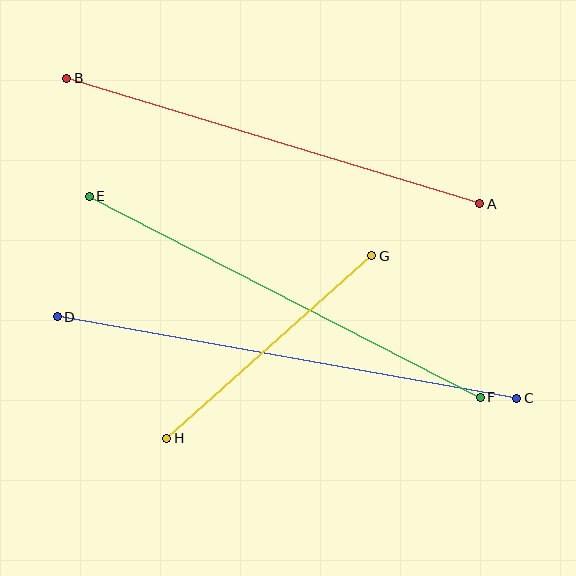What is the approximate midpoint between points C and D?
The midpoint is at approximately (287, 358) pixels.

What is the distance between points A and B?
The distance is approximately 432 pixels.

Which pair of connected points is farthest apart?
Points C and D are farthest apart.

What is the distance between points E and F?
The distance is approximately 440 pixels.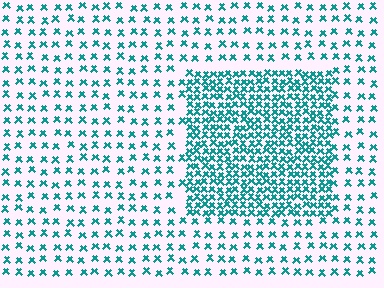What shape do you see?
I see a rectangle.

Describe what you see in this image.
The image contains small teal elements arranged at two different densities. A rectangle-shaped region is visible where the elements are more densely packed than the surrounding area.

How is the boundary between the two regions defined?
The boundary is defined by a change in element density (approximately 2.7x ratio). All elements are the same color, size, and shape.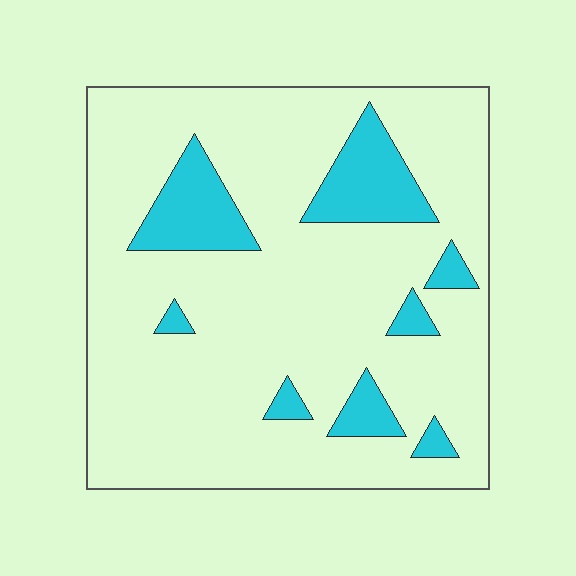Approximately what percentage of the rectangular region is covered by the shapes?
Approximately 15%.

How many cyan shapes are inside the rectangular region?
8.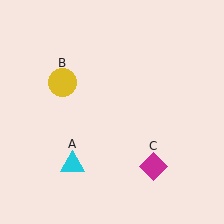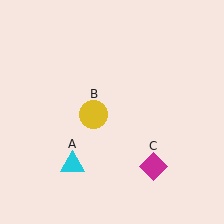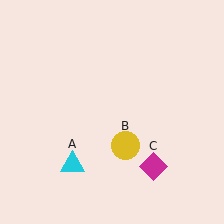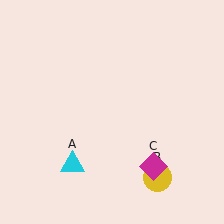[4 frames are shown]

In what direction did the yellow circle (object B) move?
The yellow circle (object B) moved down and to the right.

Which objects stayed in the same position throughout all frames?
Cyan triangle (object A) and magenta diamond (object C) remained stationary.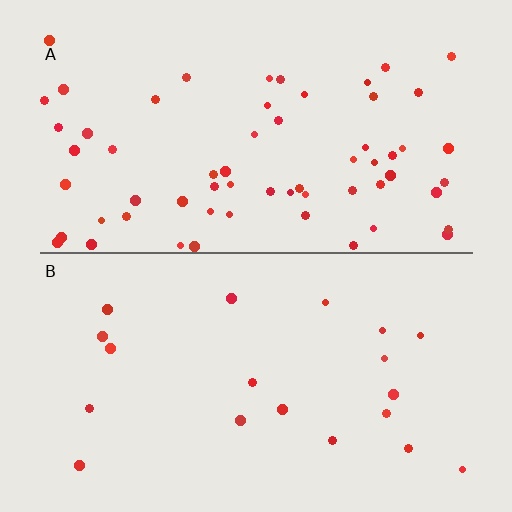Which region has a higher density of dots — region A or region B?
A (the top).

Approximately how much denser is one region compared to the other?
Approximately 3.2× — region A over region B.